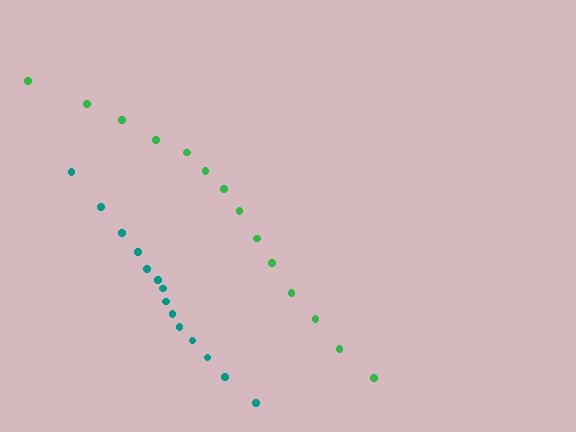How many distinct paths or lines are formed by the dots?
There are 2 distinct paths.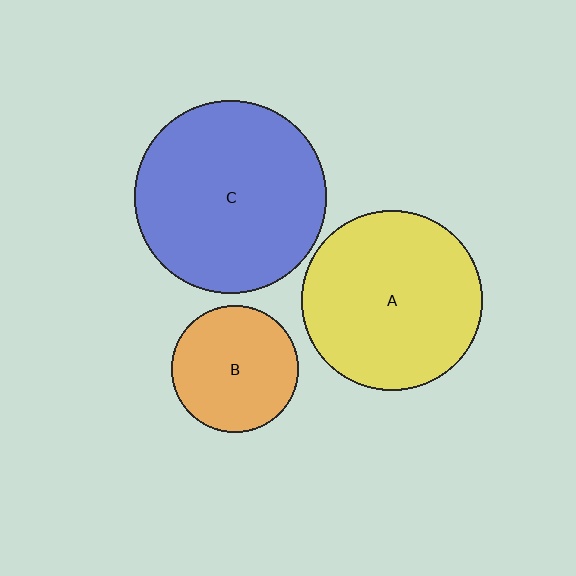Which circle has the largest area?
Circle C (blue).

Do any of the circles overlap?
No, none of the circles overlap.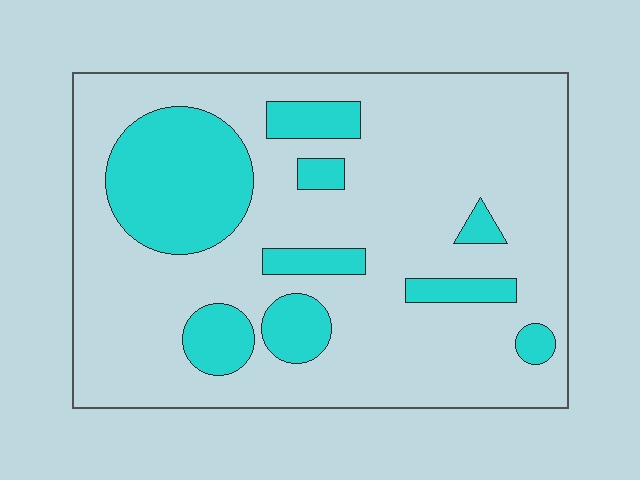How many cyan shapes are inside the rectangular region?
9.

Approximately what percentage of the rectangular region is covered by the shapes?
Approximately 25%.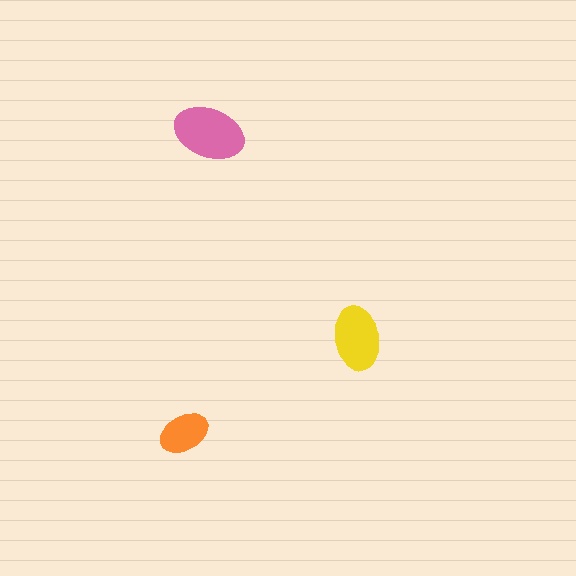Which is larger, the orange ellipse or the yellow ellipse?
The yellow one.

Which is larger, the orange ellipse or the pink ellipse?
The pink one.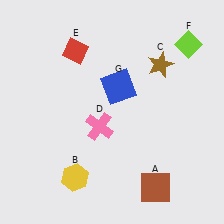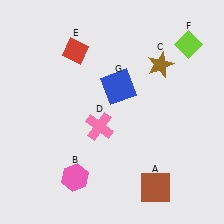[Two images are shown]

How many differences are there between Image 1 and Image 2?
There is 1 difference between the two images.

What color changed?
The hexagon (B) changed from yellow in Image 1 to pink in Image 2.